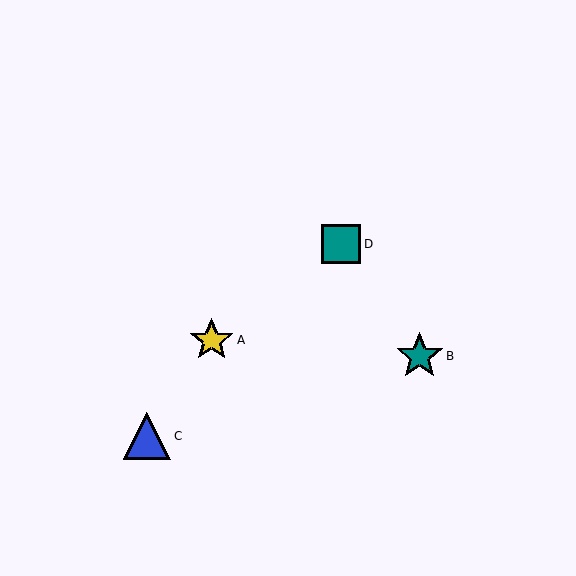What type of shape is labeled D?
Shape D is a teal square.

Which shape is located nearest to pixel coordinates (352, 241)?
The teal square (labeled D) at (341, 244) is nearest to that location.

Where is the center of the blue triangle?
The center of the blue triangle is at (147, 436).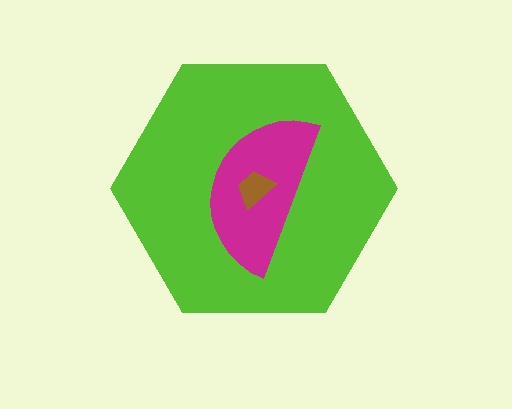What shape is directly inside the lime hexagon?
The magenta semicircle.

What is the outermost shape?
The lime hexagon.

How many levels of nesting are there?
3.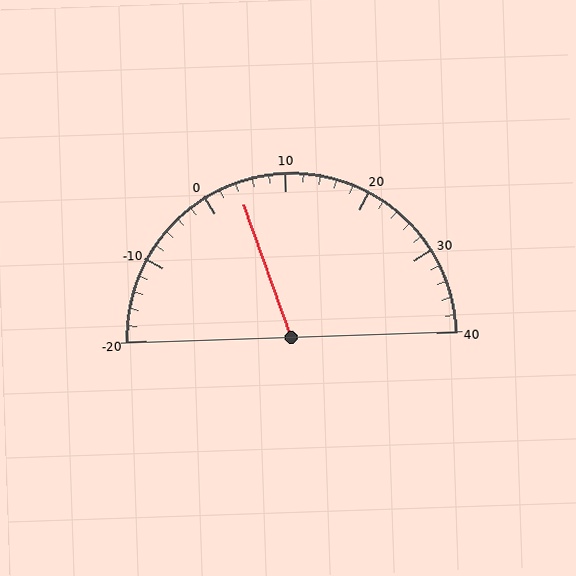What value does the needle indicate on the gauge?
The needle indicates approximately 4.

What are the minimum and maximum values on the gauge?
The gauge ranges from -20 to 40.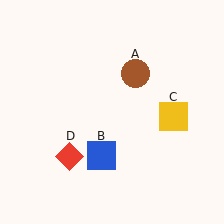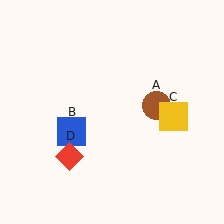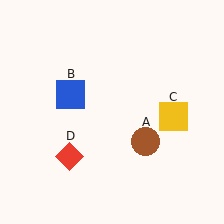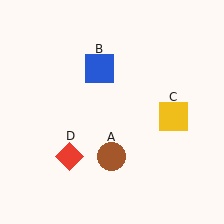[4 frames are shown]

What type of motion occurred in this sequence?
The brown circle (object A), blue square (object B) rotated clockwise around the center of the scene.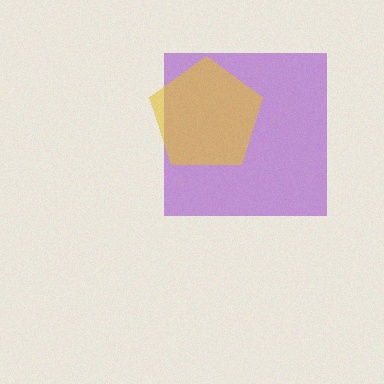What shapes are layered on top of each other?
The layered shapes are: a purple square, a yellow pentagon.